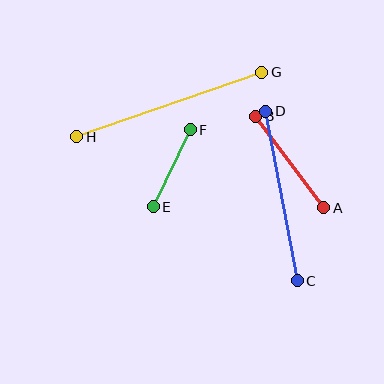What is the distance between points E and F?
The distance is approximately 86 pixels.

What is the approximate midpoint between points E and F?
The midpoint is at approximately (172, 168) pixels.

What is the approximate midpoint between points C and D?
The midpoint is at approximately (281, 196) pixels.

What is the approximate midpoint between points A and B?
The midpoint is at approximately (290, 162) pixels.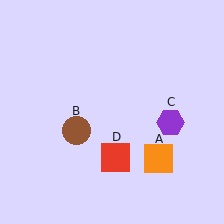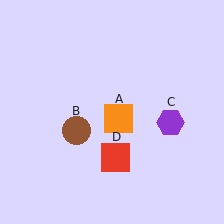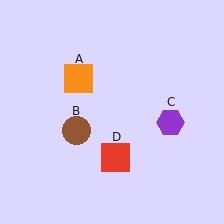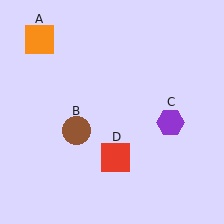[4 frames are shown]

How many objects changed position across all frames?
1 object changed position: orange square (object A).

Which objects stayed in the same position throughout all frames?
Brown circle (object B) and purple hexagon (object C) and red square (object D) remained stationary.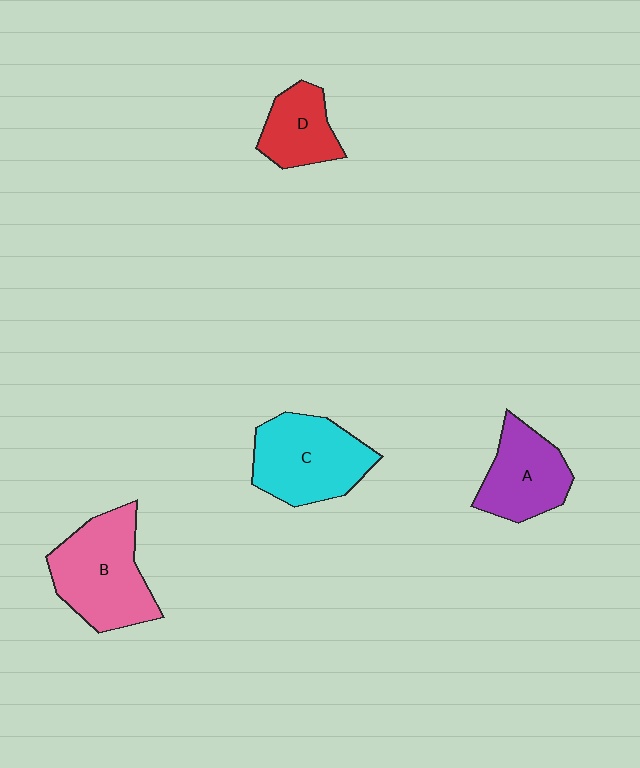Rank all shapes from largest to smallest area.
From largest to smallest: B (pink), C (cyan), A (purple), D (red).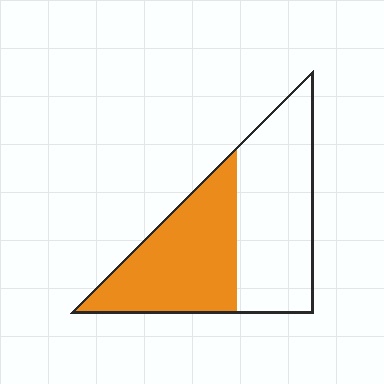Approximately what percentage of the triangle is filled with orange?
Approximately 45%.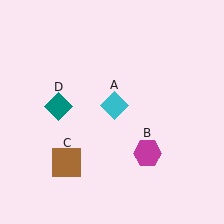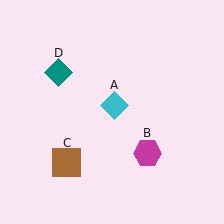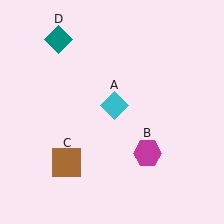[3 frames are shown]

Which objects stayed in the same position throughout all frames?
Cyan diamond (object A) and magenta hexagon (object B) and brown square (object C) remained stationary.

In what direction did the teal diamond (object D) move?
The teal diamond (object D) moved up.